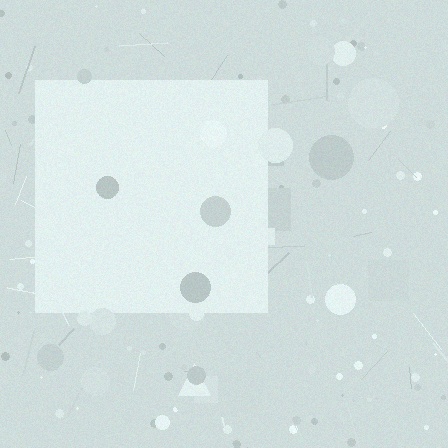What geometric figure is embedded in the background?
A square is embedded in the background.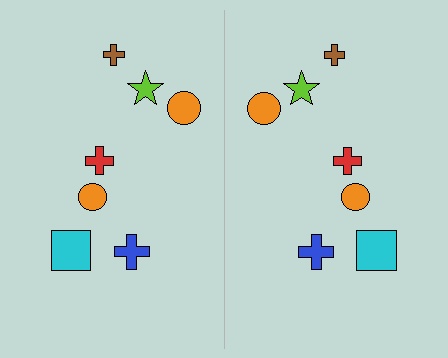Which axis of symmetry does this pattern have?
The pattern has a vertical axis of symmetry running through the center of the image.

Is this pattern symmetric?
Yes, this pattern has bilateral (reflection) symmetry.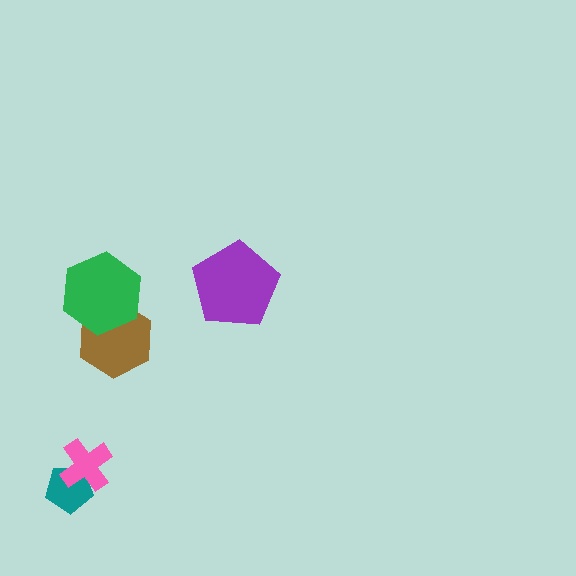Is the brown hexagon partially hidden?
Yes, it is partially covered by another shape.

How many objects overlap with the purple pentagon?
0 objects overlap with the purple pentagon.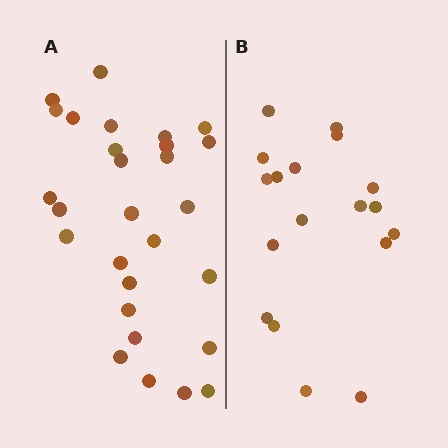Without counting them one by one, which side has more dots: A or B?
Region A (the left region) has more dots.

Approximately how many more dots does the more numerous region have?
Region A has roughly 10 or so more dots than region B.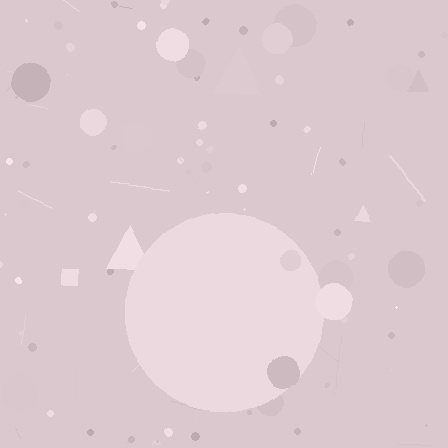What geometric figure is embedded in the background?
A circle is embedded in the background.